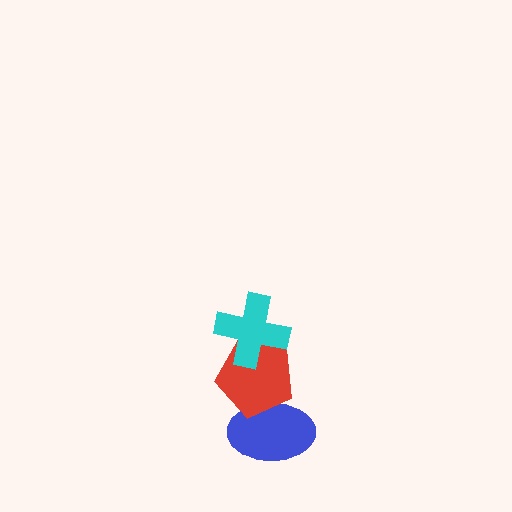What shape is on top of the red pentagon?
The cyan cross is on top of the red pentagon.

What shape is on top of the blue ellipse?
The red pentagon is on top of the blue ellipse.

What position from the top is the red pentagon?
The red pentagon is 2nd from the top.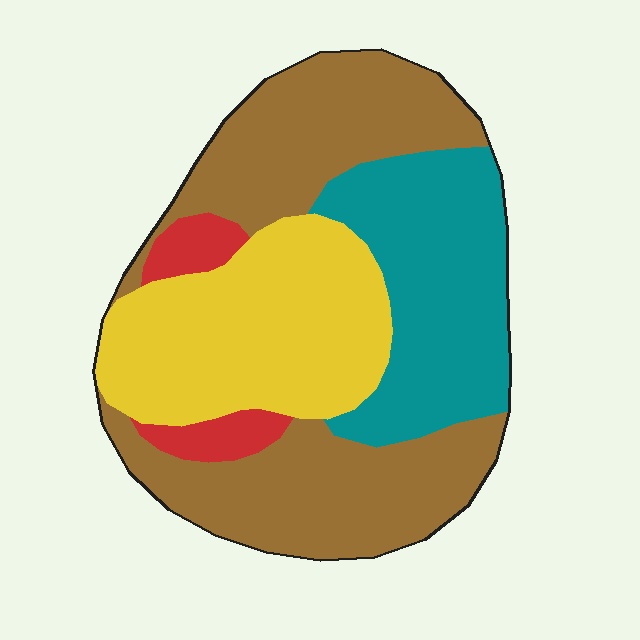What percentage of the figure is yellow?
Yellow takes up about one quarter (1/4) of the figure.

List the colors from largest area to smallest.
From largest to smallest: brown, yellow, teal, red.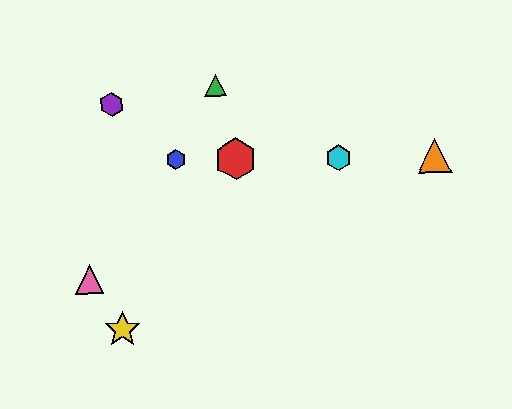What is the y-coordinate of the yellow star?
The yellow star is at y≈329.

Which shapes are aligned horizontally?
The red hexagon, the blue hexagon, the orange triangle, the cyan hexagon are aligned horizontally.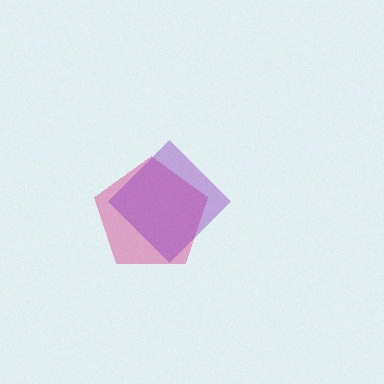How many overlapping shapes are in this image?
There are 2 overlapping shapes in the image.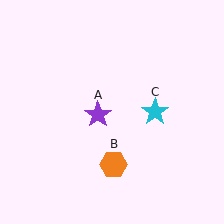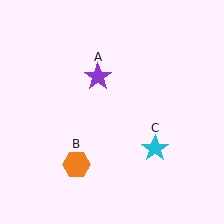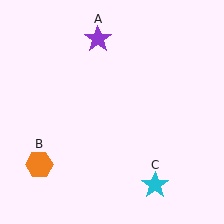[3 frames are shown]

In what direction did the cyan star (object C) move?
The cyan star (object C) moved down.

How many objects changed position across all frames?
3 objects changed position: purple star (object A), orange hexagon (object B), cyan star (object C).